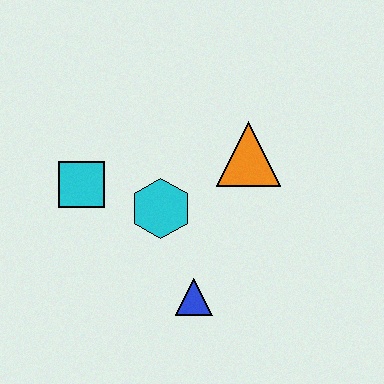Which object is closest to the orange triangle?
The cyan hexagon is closest to the orange triangle.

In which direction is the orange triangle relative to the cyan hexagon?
The orange triangle is to the right of the cyan hexagon.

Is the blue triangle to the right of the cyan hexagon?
Yes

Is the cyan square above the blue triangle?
Yes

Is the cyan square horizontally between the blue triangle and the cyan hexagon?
No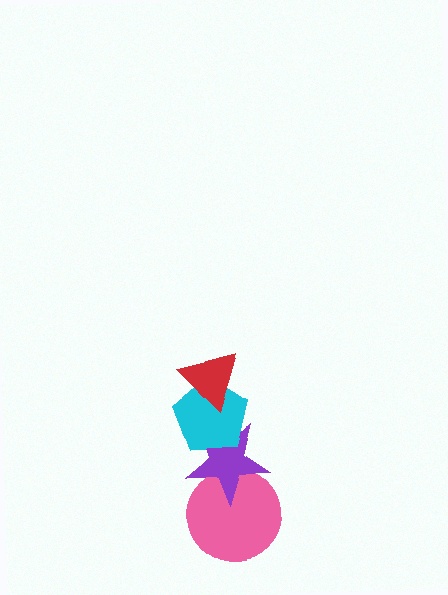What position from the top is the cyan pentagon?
The cyan pentagon is 2nd from the top.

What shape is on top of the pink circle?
The purple star is on top of the pink circle.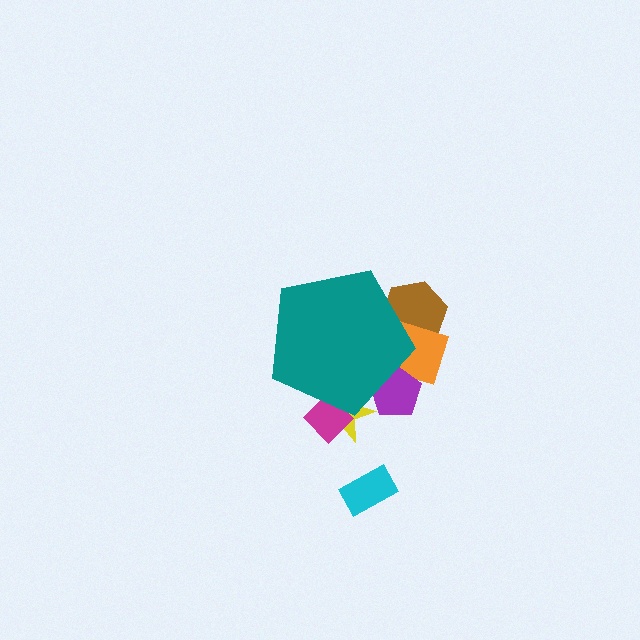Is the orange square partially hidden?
Yes, the orange square is partially hidden behind the teal pentagon.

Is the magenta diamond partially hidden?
Yes, the magenta diamond is partially hidden behind the teal pentagon.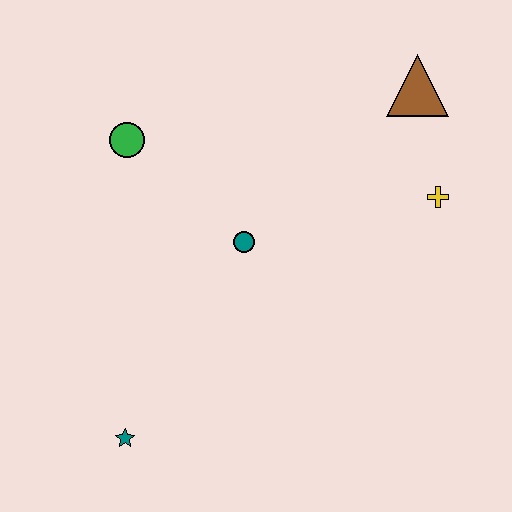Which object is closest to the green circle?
The teal circle is closest to the green circle.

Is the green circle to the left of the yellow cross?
Yes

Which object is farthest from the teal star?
The brown triangle is farthest from the teal star.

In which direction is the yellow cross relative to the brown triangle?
The yellow cross is below the brown triangle.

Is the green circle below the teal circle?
No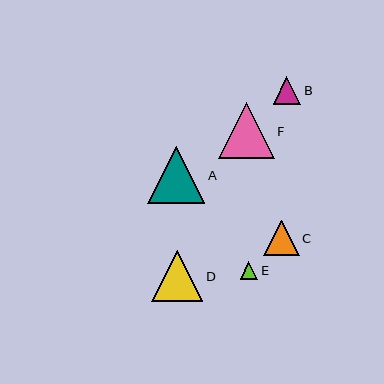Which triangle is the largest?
Triangle A is the largest with a size of approximately 57 pixels.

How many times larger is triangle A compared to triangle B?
Triangle A is approximately 2.1 times the size of triangle B.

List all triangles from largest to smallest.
From largest to smallest: A, F, D, C, B, E.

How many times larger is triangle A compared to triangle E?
Triangle A is approximately 3.3 times the size of triangle E.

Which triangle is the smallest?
Triangle E is the smallest with a size of approximately 17 pixels.